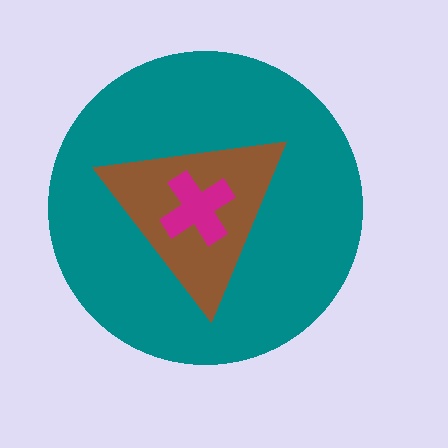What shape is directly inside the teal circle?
The brown triangle.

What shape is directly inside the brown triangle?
The magenta cross.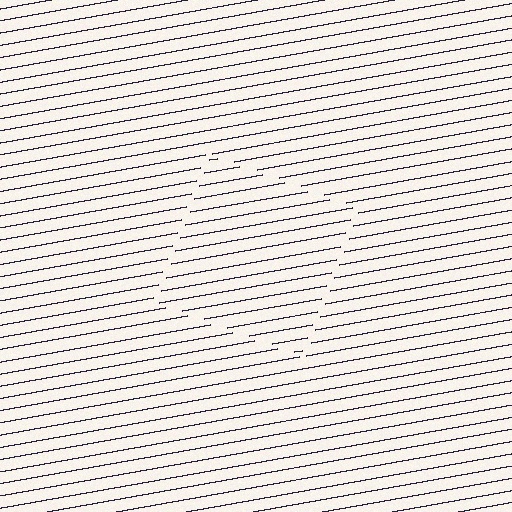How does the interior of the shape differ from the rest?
The interior of the shape contains the same grating, shifted by half a period — the contour is defined by the phase discontinuity where line-ends from the inner and outer gratings abut.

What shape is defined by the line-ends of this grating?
An illusory square. The interior of the shape contains the same grating, shifted by half a period — the contour is defined by the phase discontinuity where line-ends from the inner and outer gratings abut.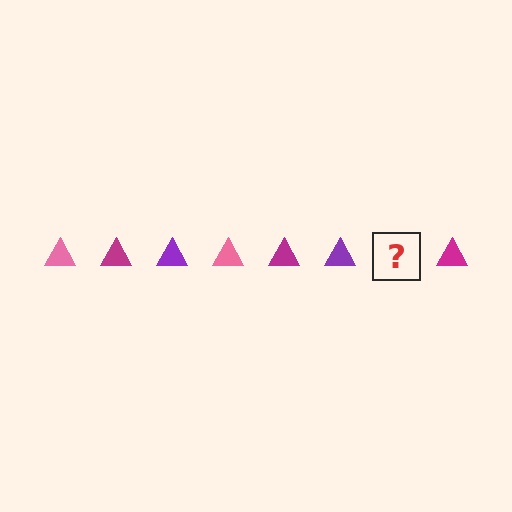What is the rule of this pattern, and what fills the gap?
The rule is that the pattern cycles through pink, magenta, purple triangles. The gap should be filled with a pink triangle.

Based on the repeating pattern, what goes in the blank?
The blank should be a pink triangle.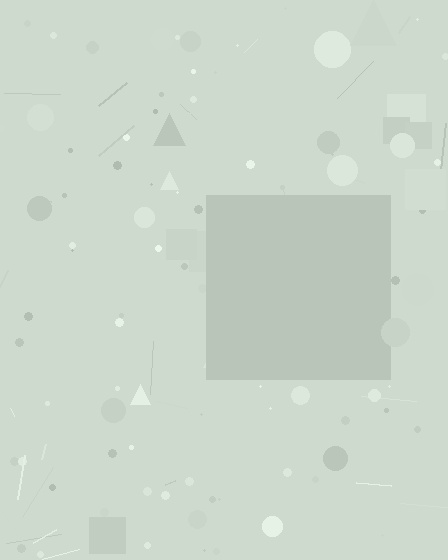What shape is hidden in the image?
A square is hidden in the image.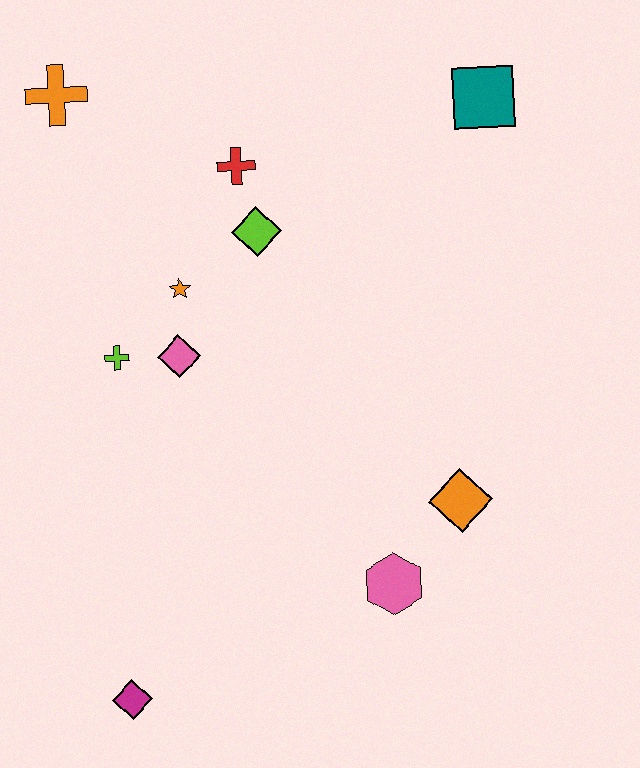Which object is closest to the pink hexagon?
The orange diamond is closest to the pink hexagon.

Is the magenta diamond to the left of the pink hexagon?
Yes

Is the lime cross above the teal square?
No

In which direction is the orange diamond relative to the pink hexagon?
The orange diamond is above the pink hexagon.